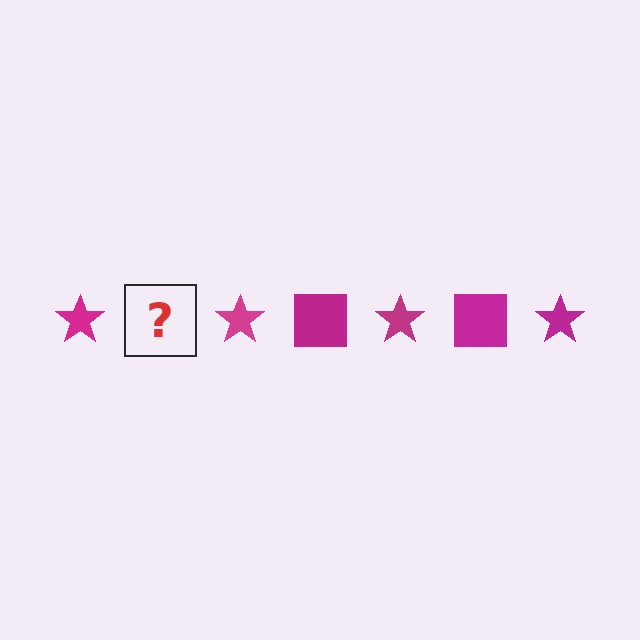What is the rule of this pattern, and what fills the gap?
The rule is that the pattern cycles through star, square shapes in magenta. The gap should be filled with a magenta square.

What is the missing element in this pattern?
The missing element is a magenta square.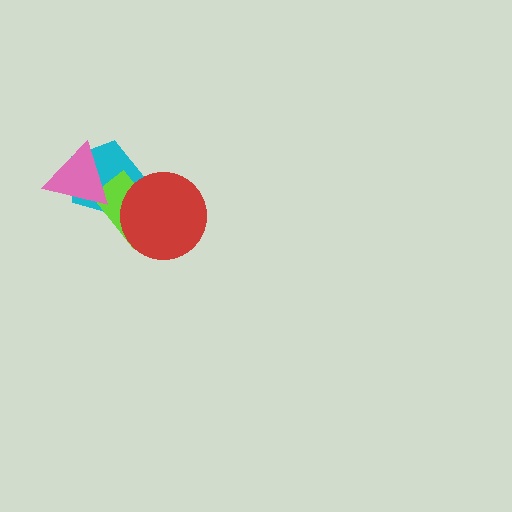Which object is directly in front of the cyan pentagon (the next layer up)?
The lime rectangle is directly in front of the cyan pentagon.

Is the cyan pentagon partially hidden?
Yes, it is partially covered by another shape.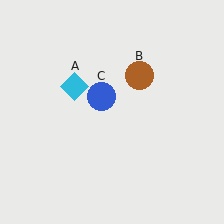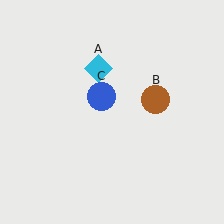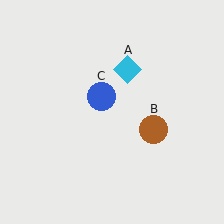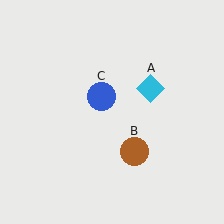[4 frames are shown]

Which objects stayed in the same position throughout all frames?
Blue circle (object C) remained stationary.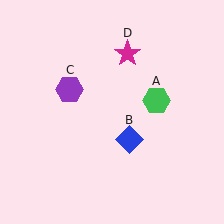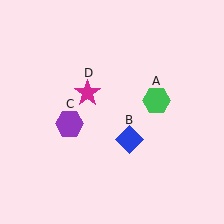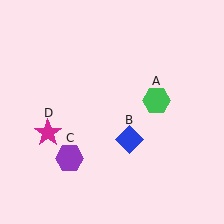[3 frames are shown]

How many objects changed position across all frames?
2 objects changed position: purple hexagon (object C), magenta star (object D).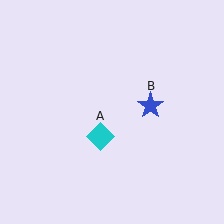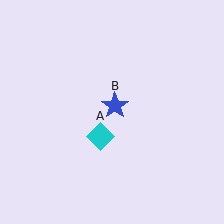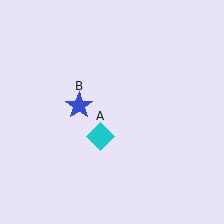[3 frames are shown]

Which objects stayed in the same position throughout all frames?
Cyan diamond (object A) remained stationary.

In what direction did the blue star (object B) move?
The blue star (object B) moved left.